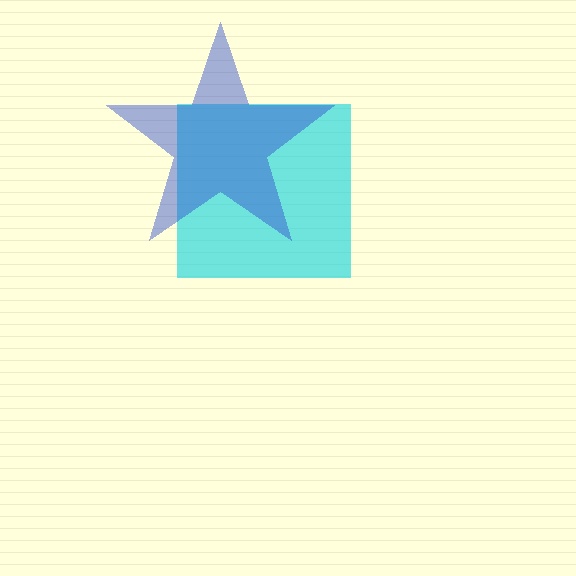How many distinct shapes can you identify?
There are 2 distinct shapes: a cyan square, a blue star.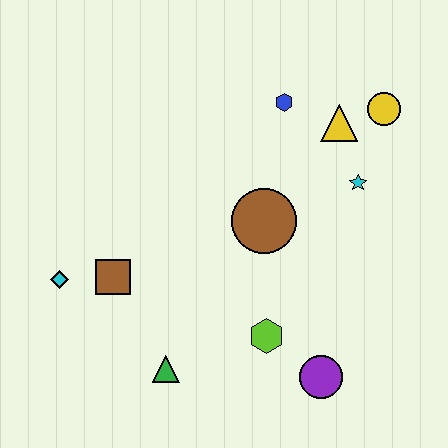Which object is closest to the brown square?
The cyan diamond is closest to the brown square.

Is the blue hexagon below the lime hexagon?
No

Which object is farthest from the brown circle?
The cyan diamond is farthest from the brown circle.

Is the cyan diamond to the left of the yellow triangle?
Yes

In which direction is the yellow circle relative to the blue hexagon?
The yellow circle is to the right of the blue hexagon.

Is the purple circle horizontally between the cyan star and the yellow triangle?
No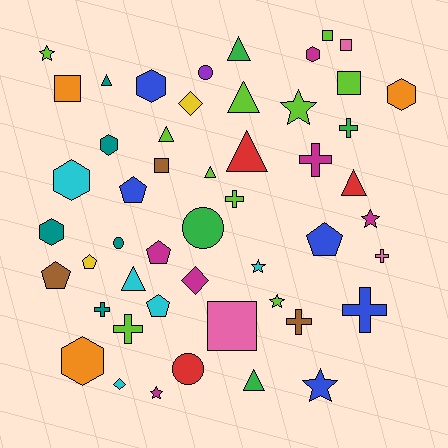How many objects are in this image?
There are 50 objects.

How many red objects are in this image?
There are 3 red objects.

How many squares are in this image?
There are 6 squares.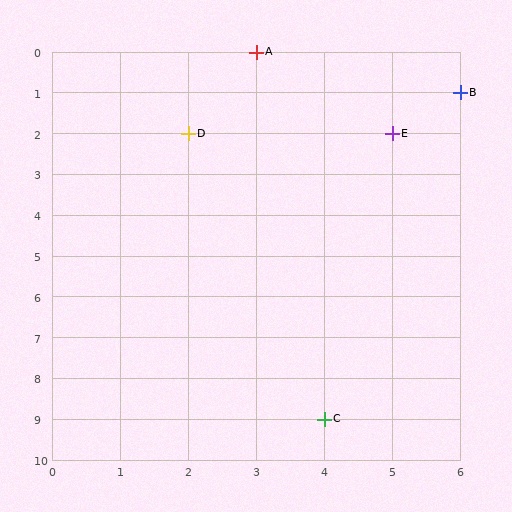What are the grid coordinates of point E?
Point E is at grid coordinates (5, 2).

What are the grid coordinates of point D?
Point D is at grid coordinates (2, 2).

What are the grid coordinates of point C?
Point C is at grid coordinates (4, 9).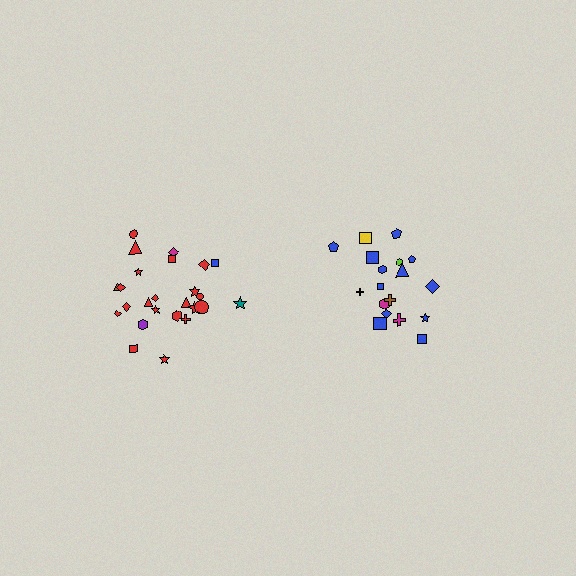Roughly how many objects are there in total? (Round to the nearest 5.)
Roughly 45 objects in total.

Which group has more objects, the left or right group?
The left group.